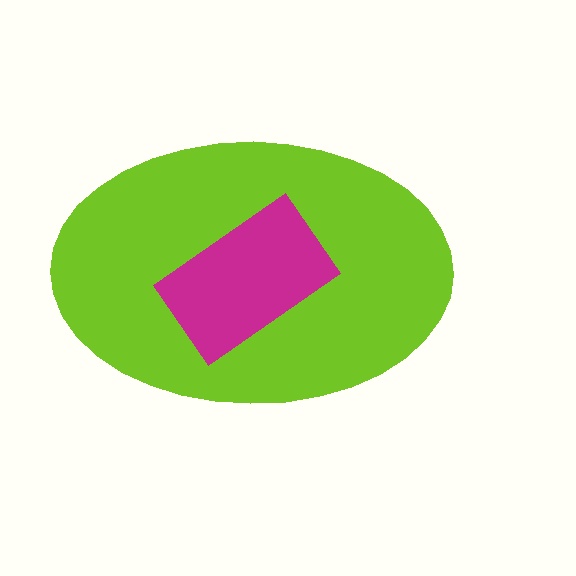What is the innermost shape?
The magenta rectangle.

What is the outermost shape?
The lime ellipse.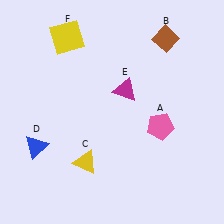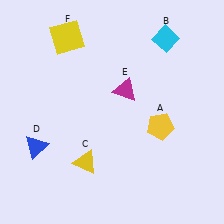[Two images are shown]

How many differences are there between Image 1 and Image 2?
There are 2 differences between the two images.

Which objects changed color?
A changed from pink to yellow. B changed from brown to cyan.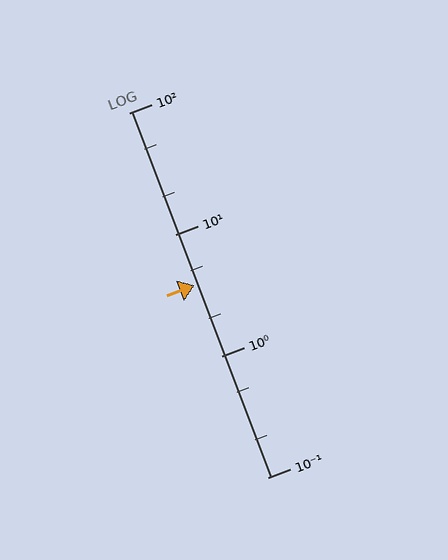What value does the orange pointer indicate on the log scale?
The pointer indicates approximately 3.8.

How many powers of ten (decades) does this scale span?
The scale spans 3 decades, from 0.1 to 100.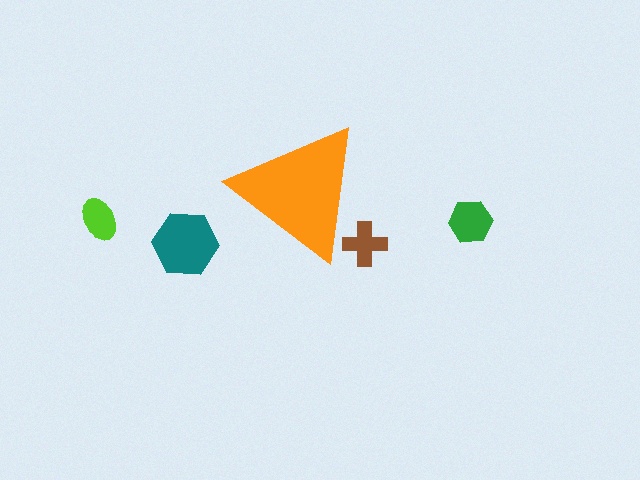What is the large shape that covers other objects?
An orange triangle.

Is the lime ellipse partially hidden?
No, the lime ellipse is fully visible.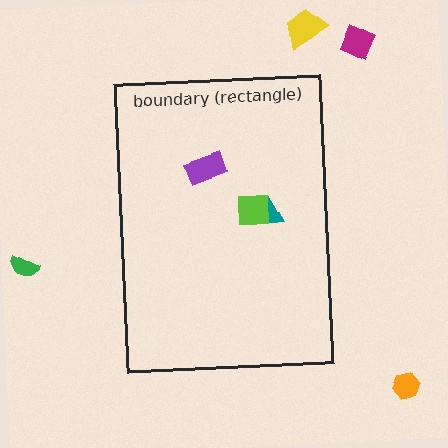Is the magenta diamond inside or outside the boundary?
Outside.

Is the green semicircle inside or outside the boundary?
Outside.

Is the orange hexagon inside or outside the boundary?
Outside.